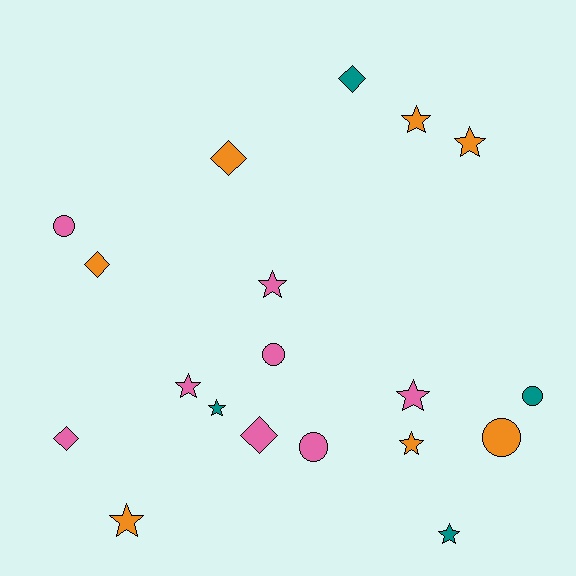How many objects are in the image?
There are 19 objects.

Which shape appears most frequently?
Star, with 9 objects.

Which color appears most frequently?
Pink, with 8 objects.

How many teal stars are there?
There are 2 teal stars.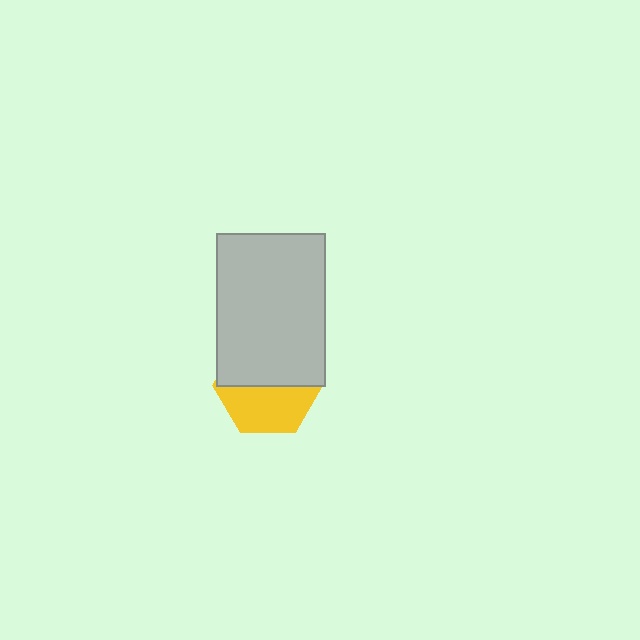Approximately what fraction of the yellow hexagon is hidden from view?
Roughly 53% of the yellow hexagon is hidden behind the light gray rectangle.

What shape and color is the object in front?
The object in front is a light gray rectangle.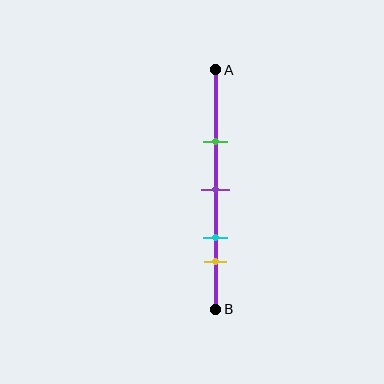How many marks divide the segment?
There are 4 marks dividing the segment.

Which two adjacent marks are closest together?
The cyan and yellow marks are the closest adjacent pair.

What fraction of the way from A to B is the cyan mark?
The cyan mark is approximately 70% (0.7) of the way from A to B.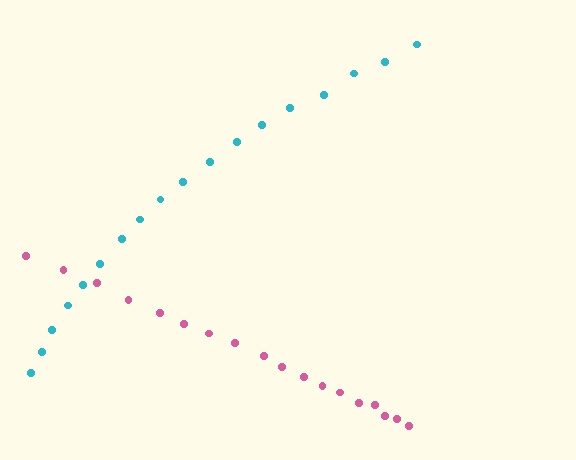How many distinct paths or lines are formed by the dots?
There are 2 distinct paths.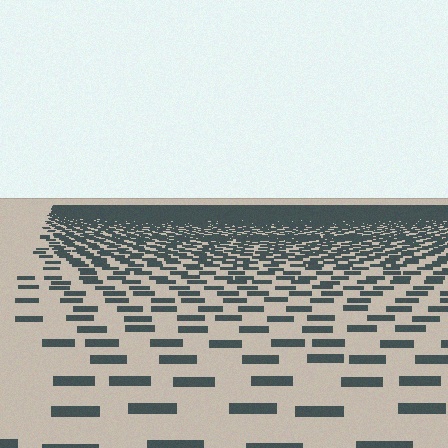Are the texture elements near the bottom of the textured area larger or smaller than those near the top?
Larger. Near the bottom, elements are closer to the viewer and appear at a bigger on-screen size.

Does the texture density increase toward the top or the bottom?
Density increases toward the top.